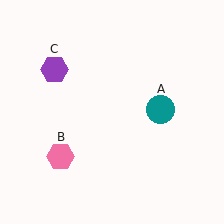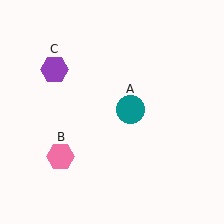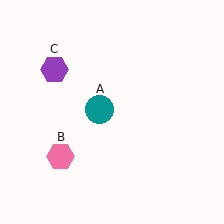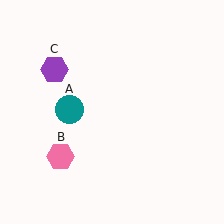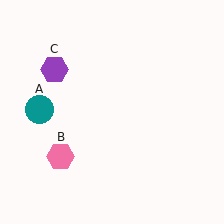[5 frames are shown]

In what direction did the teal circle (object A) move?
The teal circle (object A) moved left.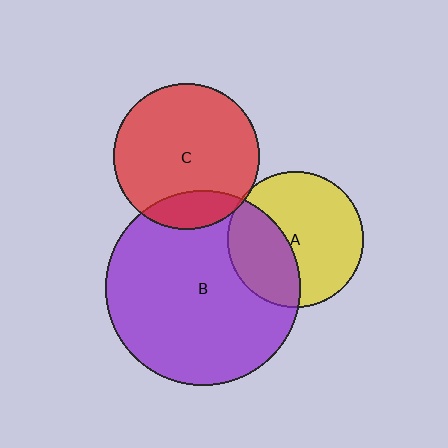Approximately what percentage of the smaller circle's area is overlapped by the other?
Approximately 35%.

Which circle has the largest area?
Circle B (purple).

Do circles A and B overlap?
Yes.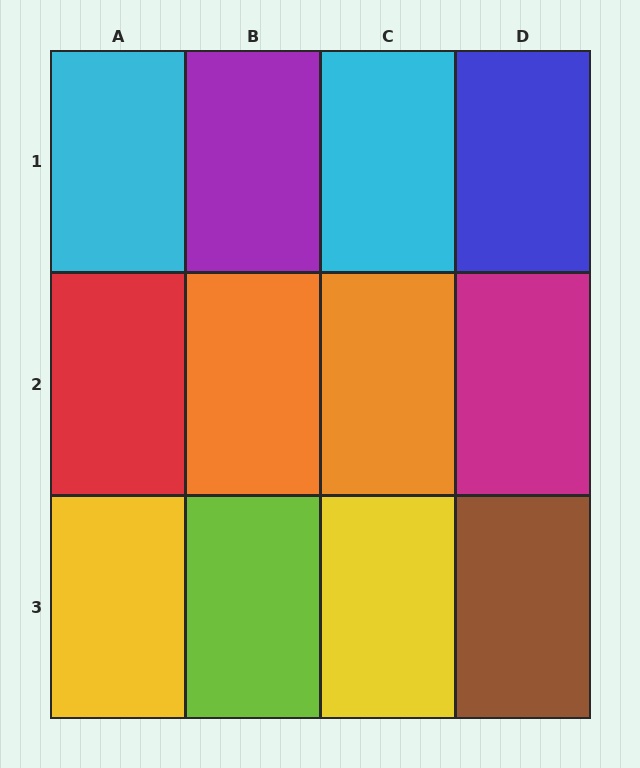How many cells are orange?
2 cells are orange.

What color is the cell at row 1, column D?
Blue.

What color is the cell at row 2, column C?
Orange.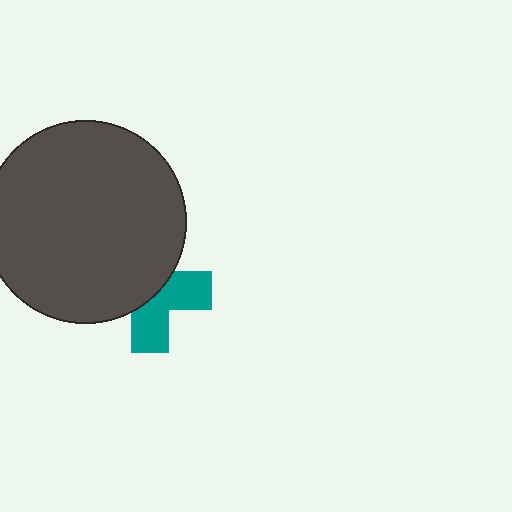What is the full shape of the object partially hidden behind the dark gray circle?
The partially hidden object is a teal cross.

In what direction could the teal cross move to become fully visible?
The teal cross could move toward the lower-right. That would shift it out from behind the dark gray circle entirely.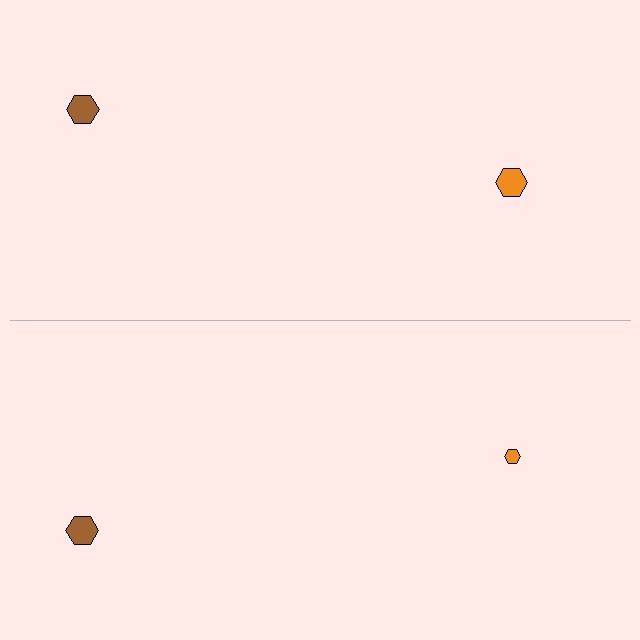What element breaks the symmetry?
The orange hexagon on the bottom side has a different size than its mirror counterpart.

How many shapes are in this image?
There are 4 shapes in this image.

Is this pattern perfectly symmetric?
No, the pattern is not perfectly symmetric. The orange hexagon on the bottom side has a different size than its mirror counterpart.